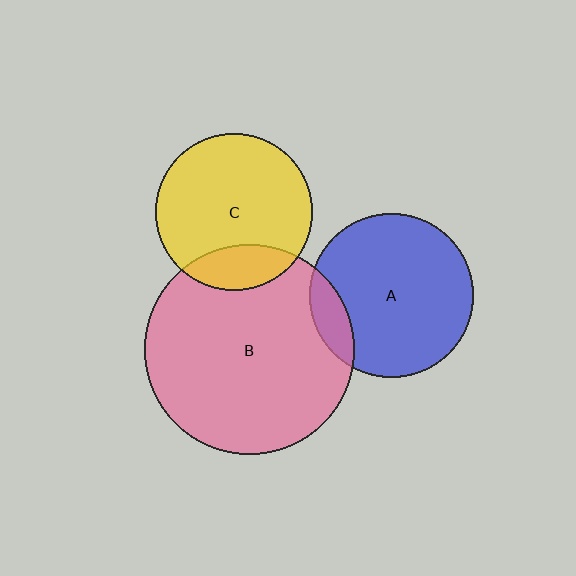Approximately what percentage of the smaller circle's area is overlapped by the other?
Approximately 10%.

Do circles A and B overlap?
Yes.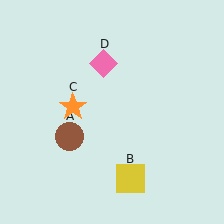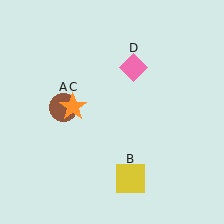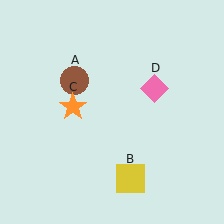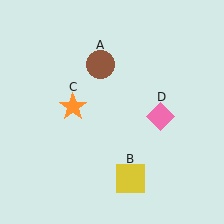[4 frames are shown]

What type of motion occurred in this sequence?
The brown circle (object A), pink diamond (object D) rotated clockwise around the center of the scene.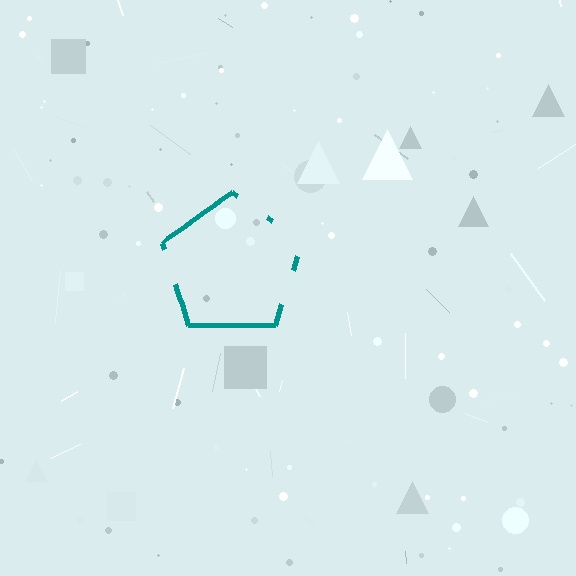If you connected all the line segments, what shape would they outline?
They would outline a pentagon.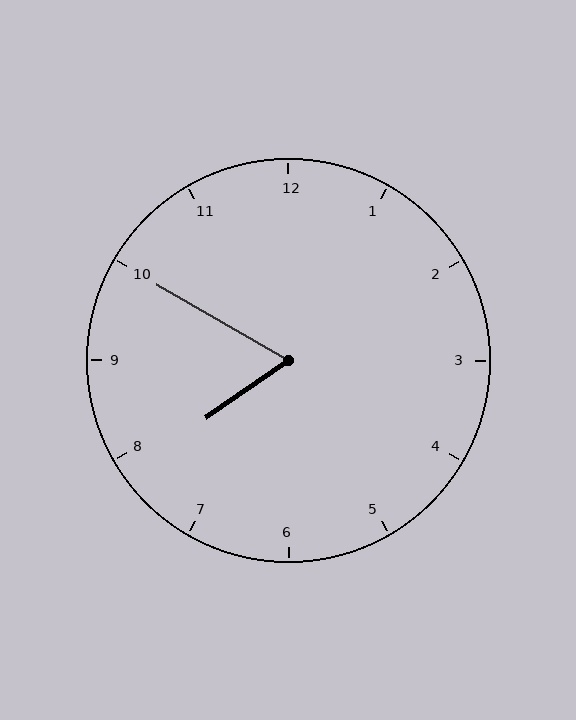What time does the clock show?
7:50.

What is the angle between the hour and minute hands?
Approximately 65 degrees.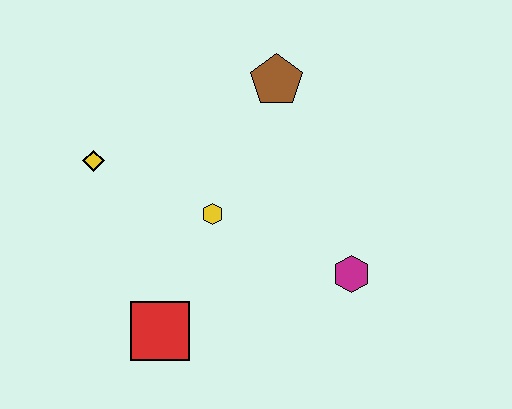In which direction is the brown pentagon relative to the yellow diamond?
The brown pentagon is to the right of the yellow diamond.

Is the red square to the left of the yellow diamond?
No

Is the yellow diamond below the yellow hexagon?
No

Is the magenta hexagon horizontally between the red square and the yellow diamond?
No